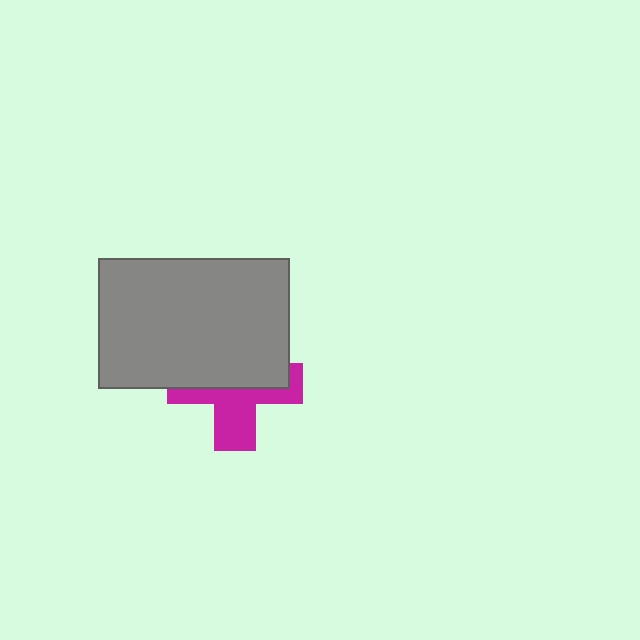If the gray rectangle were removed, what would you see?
You would see the complete magenta cross.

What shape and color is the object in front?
The object in front is a gray rectangle.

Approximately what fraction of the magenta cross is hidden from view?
Roughly 55% of the magenta cross is hidden behind the gray rectangle.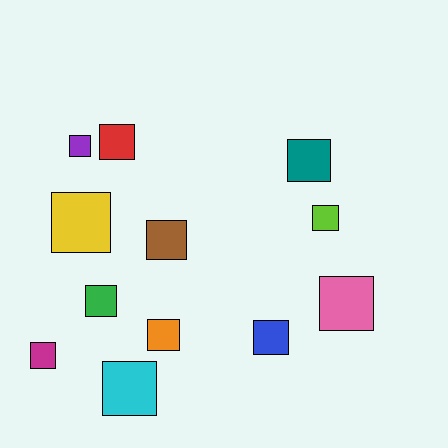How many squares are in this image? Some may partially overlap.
There are 12 squares.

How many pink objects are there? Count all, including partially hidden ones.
There is 1 pink object.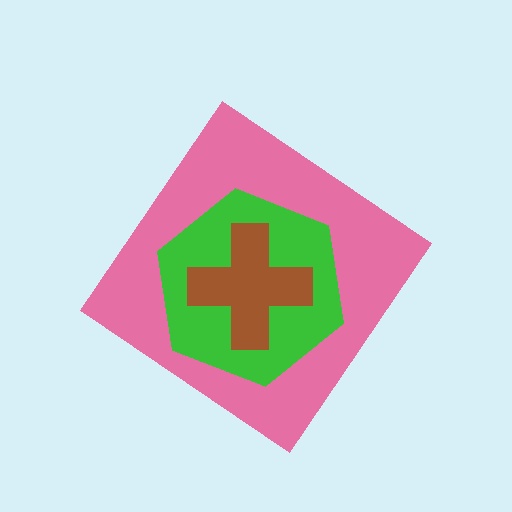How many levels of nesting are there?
3.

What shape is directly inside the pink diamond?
The green hexagon.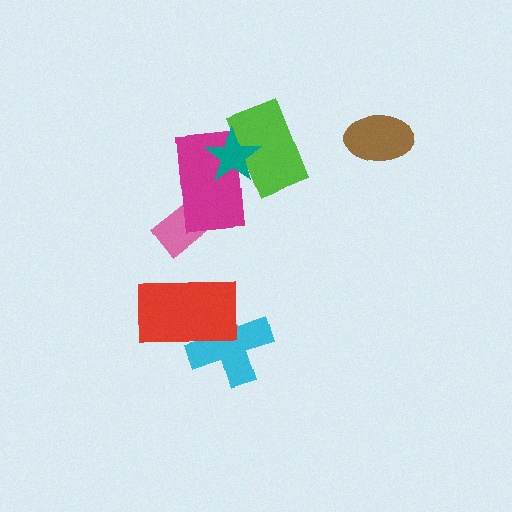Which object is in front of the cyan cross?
The red rectangle is in front of the cyan cross.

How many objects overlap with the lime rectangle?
2 objects overlap with the lime rectangle.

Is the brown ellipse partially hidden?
No, no other shape covers it.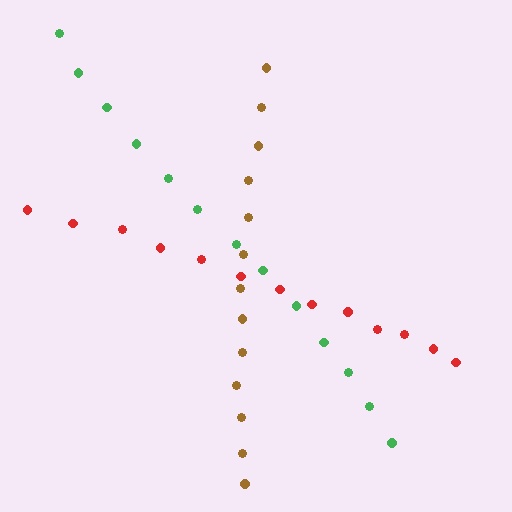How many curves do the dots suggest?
There are 3 distinct paths.